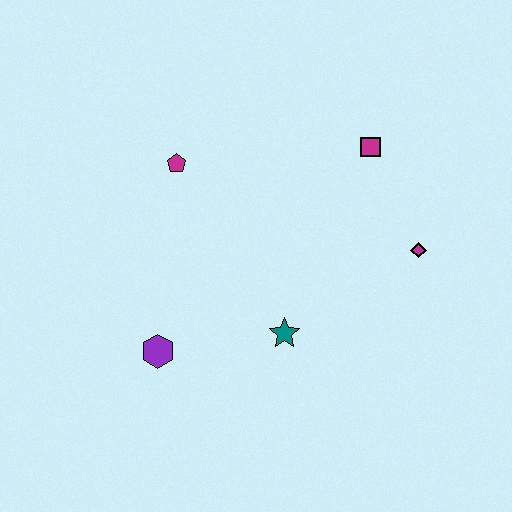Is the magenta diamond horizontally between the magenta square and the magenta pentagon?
No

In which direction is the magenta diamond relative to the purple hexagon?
The magenta diamond is to the right of the purple hexagon.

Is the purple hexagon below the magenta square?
Yes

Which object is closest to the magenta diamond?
The magenta square is closest to the magenta diamond.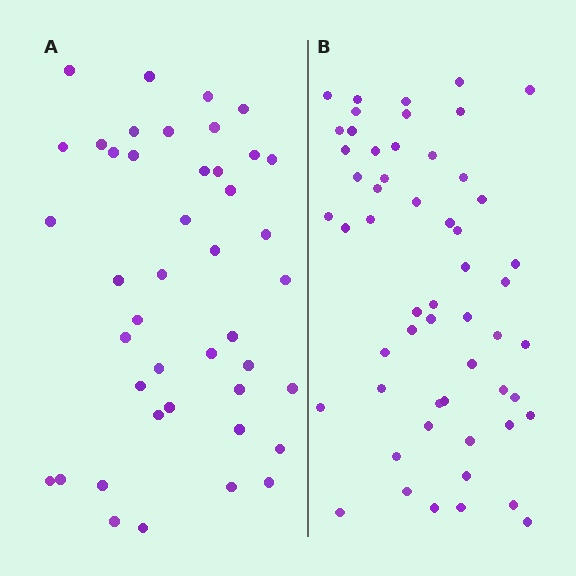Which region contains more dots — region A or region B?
Region B (the right region) has more dots.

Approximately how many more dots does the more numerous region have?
Region B has roughly 12 or so more dots than region A.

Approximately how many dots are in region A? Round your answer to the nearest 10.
About 40 dots. (The exact count is 43, which rounds to 40.)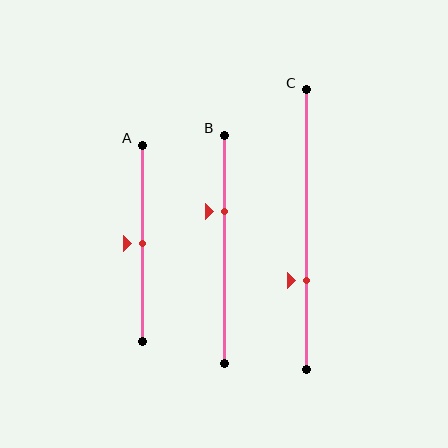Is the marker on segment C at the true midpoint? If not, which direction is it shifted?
No, the marker on segment C is shifted downward by about 18% of the segment length.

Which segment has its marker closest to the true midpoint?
Segment A has its marker closest to the true midpoint.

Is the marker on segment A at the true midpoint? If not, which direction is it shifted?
Yes, the marker on segment A is at the true midpoint.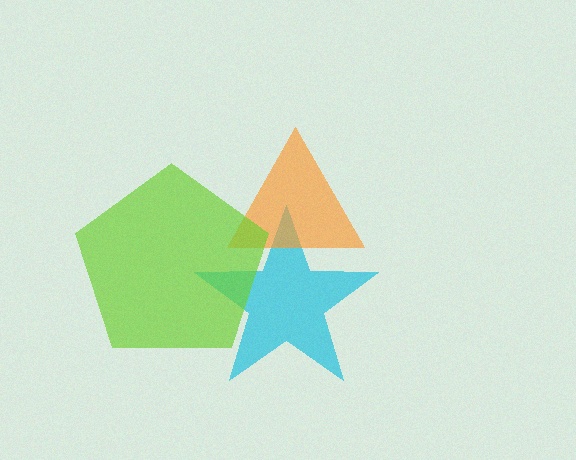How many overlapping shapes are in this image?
There are 3 overlapping shapes in the image.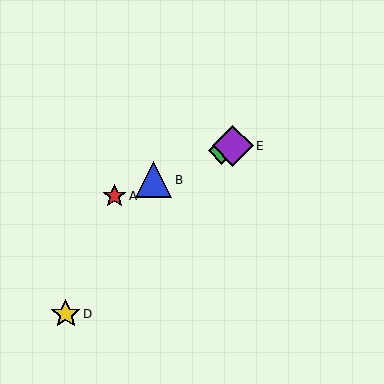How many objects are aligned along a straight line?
4 objects (A, B, C, E) are aligned along a straight line.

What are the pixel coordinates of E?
Object E is at (233, 146).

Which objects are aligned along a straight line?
Objects A, B, C, E are aligned along a straight line.